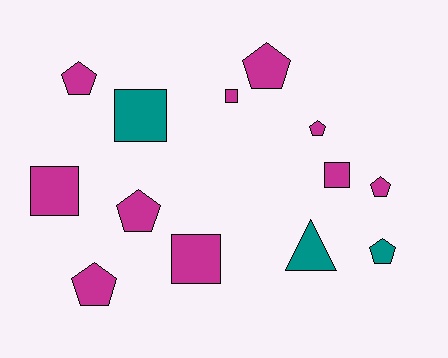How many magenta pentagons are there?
There are 6 magenta pentagons.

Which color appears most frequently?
Magenta, with 10 objects.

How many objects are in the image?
There are 13 objects.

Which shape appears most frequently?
Pentagon, with 7 objects.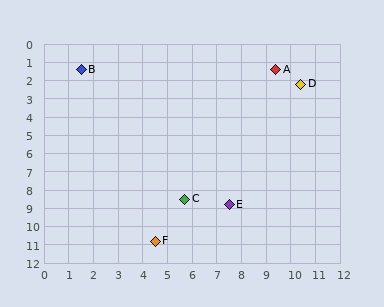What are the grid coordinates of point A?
Point A is at approximately (9.4, 1.4).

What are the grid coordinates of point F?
Point F is at approximately (4.5, 10.8).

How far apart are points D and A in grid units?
Points D and A are about 1.3 grid units apart.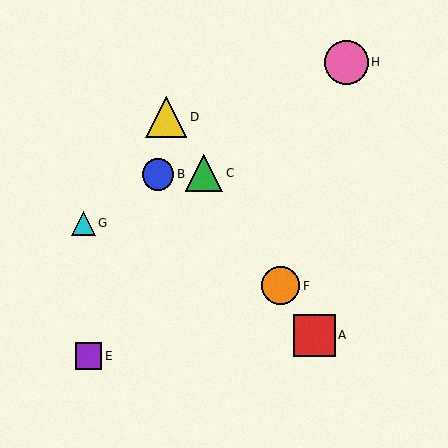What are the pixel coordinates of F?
Object F is at (281, 286).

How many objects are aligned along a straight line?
4 objects (A, C, D, F) are aligned along a straight line.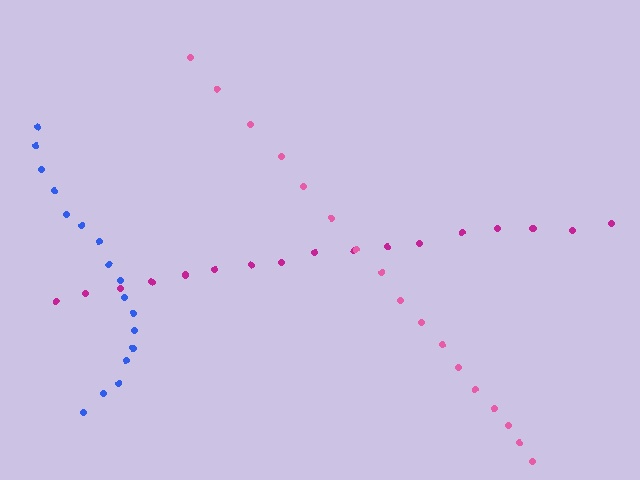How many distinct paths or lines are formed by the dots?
There are 3 distinct paths.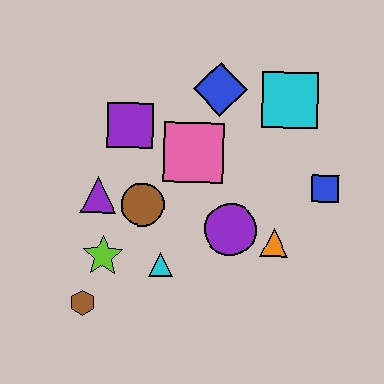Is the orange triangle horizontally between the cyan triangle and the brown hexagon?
No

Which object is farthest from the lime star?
The cyan square is farthest from the lime star.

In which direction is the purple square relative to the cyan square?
The purple square is to the left of the cyan square.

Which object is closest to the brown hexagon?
The lime star is closest to the brown hexagon.